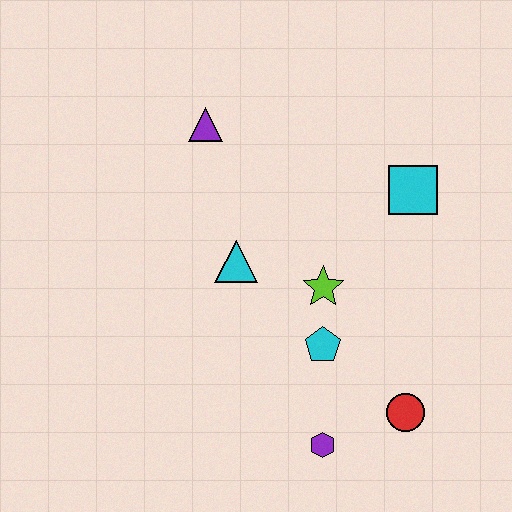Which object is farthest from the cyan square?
The purple hexagon is farthest from the cyan square.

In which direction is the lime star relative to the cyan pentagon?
The lime star is above the cyan pentagon.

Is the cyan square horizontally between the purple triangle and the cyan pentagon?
No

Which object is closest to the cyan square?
The lime star is closest to the cyan square.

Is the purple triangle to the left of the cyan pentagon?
Yes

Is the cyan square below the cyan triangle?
No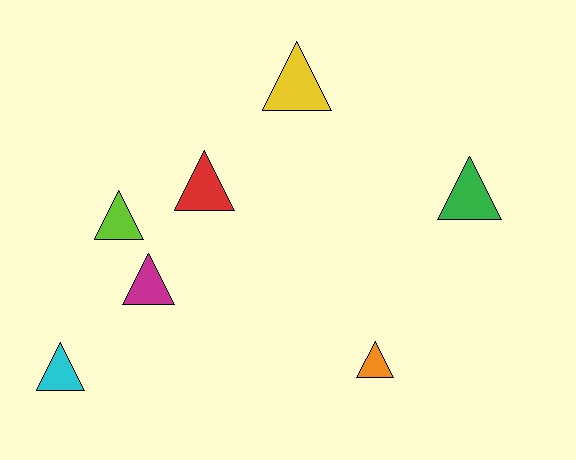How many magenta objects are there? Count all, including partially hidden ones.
There is 1 magenta object.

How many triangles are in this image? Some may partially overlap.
There are 7 triangles.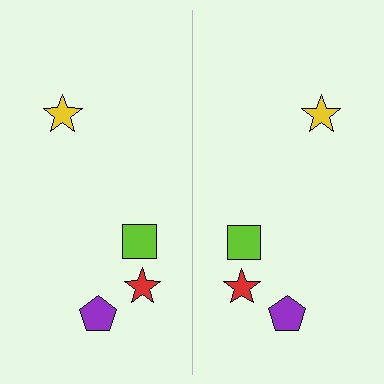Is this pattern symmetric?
Yes, this pattern has bilateral (reflection) symmetry.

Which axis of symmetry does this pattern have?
The pattern has a vertical axis of symmetry running through the center of the image.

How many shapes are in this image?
There are 8 shapes in this image.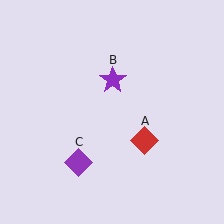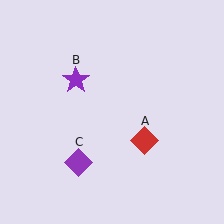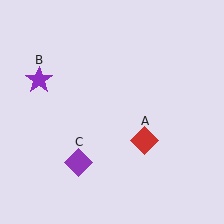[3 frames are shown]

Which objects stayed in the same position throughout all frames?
Red diamond (object A) and purple diamond (object C) remained stationary.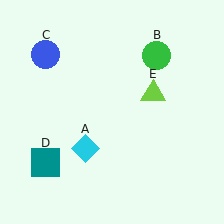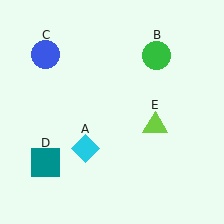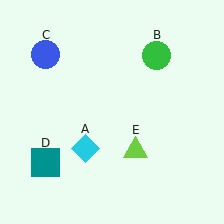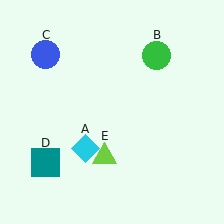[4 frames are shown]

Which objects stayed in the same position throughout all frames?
Cyan diamond (object A) and green circle (object B) and blue circle (object C) and teal square (object D) remained stationary.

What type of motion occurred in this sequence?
The lime triangle (object E) rotated clockwise around the center of the scene.